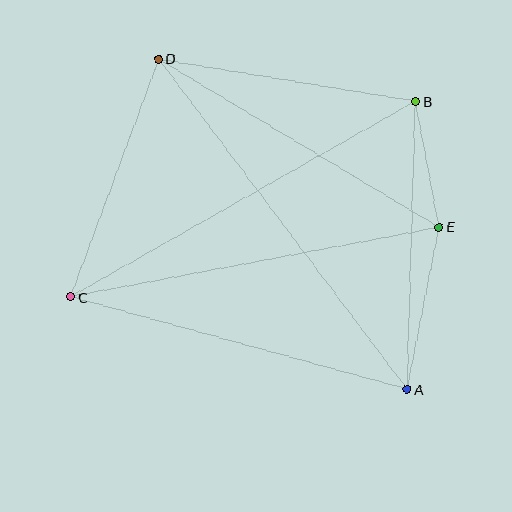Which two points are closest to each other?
Points B and E are closest to each other.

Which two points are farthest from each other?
Points A and D are farthest from each other.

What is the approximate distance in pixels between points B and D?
The distance between B and D is approximately 261 pixels.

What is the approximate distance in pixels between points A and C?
The distance between A and C is approximately 349 pixels.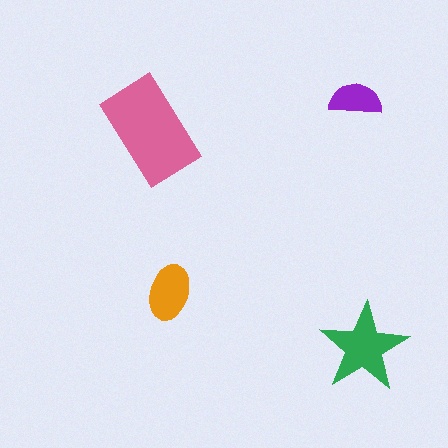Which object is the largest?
The pink rectangle.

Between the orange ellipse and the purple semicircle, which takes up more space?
The orange ellipse.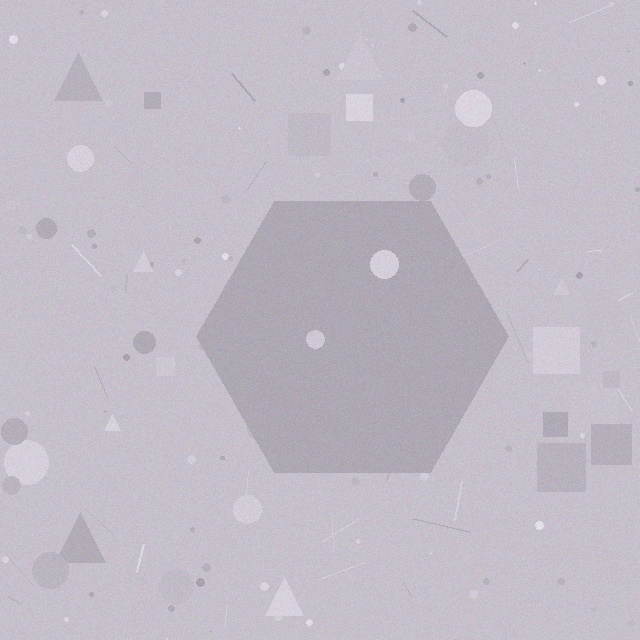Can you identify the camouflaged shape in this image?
The camouflaged shape is a hexagon.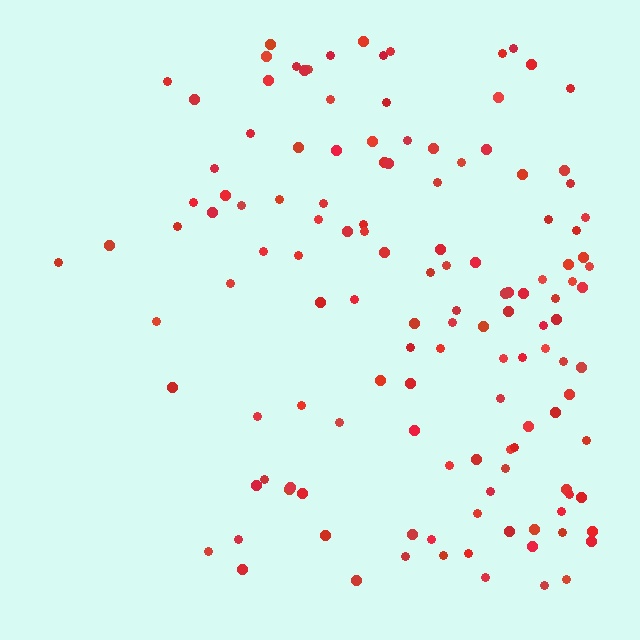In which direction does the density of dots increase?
From left to right, with the right side densest.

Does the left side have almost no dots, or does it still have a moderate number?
Still a moderate number, just noticeably fewer than the right.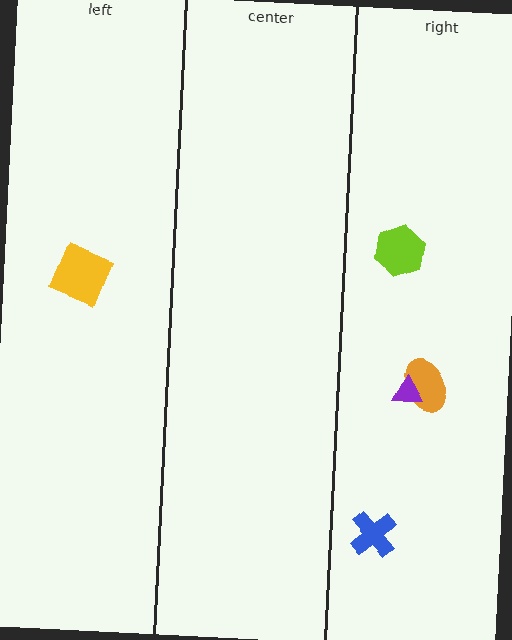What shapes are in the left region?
The yellow square.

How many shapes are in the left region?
1.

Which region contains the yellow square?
The left region.